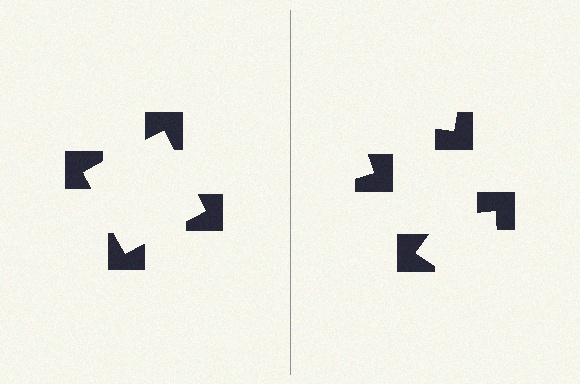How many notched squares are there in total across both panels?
8 — 4 on each side.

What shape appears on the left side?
An illusory square.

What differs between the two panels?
The notched squares are positioned identically on both sides; only the wedge orientations differ. On the left they align to a square; on the right they are misaligned.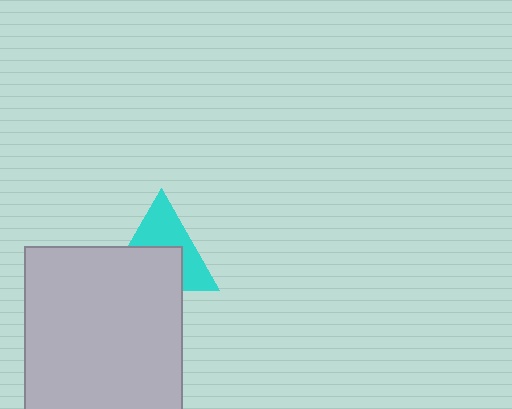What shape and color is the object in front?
The object in front is a light gray rectangle.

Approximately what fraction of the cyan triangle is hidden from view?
Roughly 51% of the cyan triangle is hidden behind the light gray rectangle.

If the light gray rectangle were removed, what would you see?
You would see the complete cyan triangle.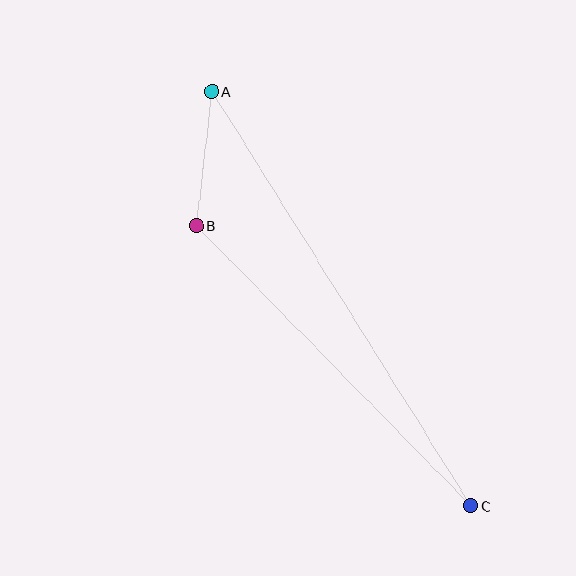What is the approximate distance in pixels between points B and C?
The distance between B and C is approximately 392 pixels.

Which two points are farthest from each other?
Points A and C are farthest from each other.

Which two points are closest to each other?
Points A and B are closest to each other.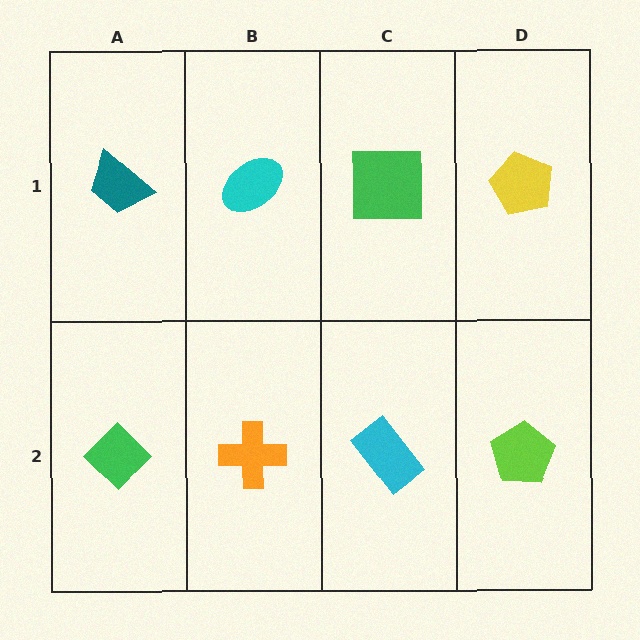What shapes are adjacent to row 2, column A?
A teal trapezoid (row 1, column A), an orange cross (row 2, column B).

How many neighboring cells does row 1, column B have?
3.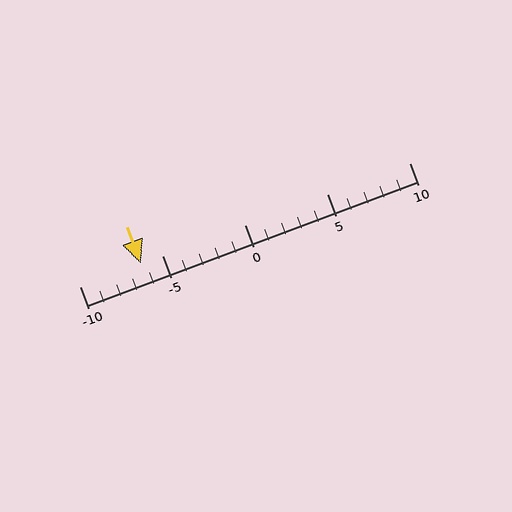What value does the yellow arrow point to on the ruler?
The yellow arrow points to approximately -6.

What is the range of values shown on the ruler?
The ruler shows values from -10 to 10.